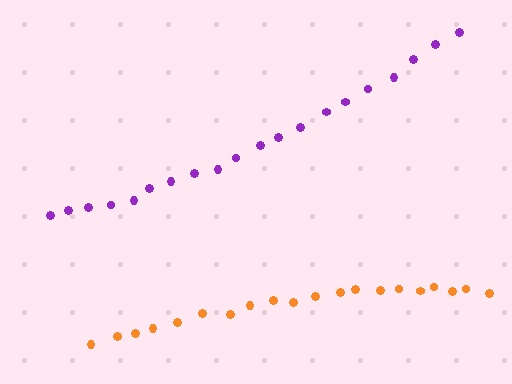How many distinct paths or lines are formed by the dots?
There are 2 distinct paths.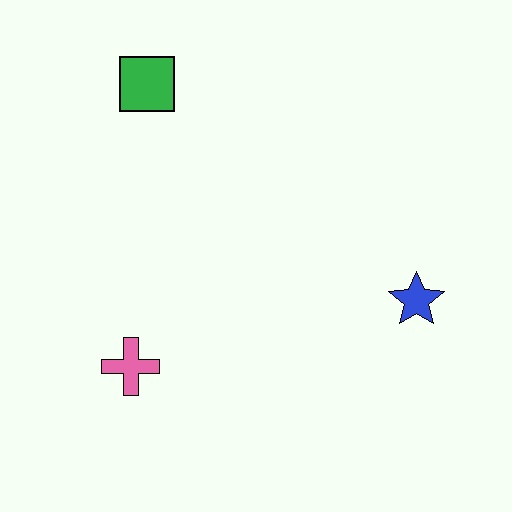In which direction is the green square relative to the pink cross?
The green square is above the pink cross.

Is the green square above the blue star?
Yes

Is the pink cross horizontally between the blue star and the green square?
No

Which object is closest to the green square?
The pink cross is closest to the green square.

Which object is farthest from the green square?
The blue star is farthest from the green square.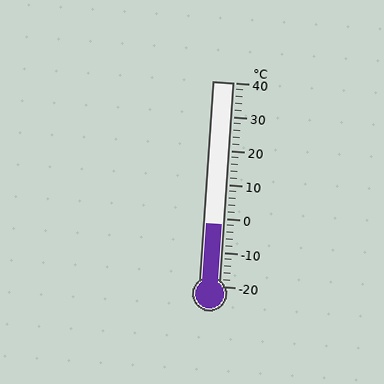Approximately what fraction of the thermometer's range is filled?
The thermometer is filled to approximately 30% of its range.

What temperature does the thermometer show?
The thermometer shows approximately -2°C.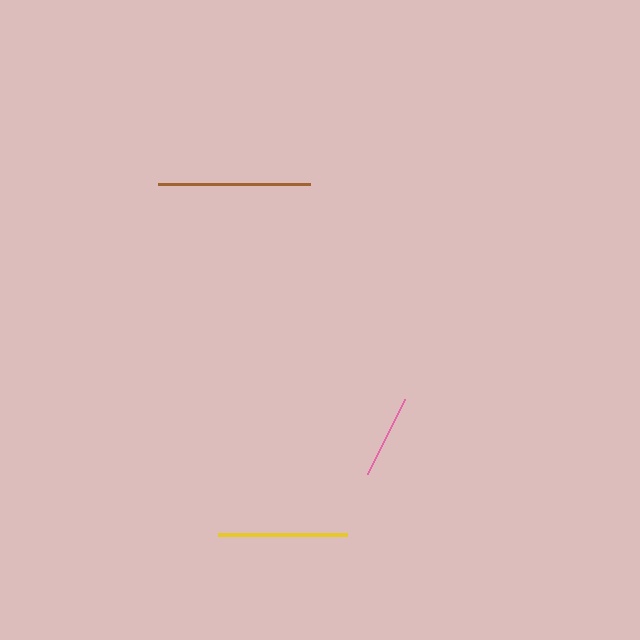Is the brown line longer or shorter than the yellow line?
The brown line is longer than the yellow line.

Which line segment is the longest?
The brown line is the longest at approximately 152 pixels.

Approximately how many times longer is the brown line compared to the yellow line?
The brown line is approximately 1.2 times the length of the yellow line.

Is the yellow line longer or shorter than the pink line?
The yellow line is longer than the pink line.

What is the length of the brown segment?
The brown segment is approximately 152 pixels long.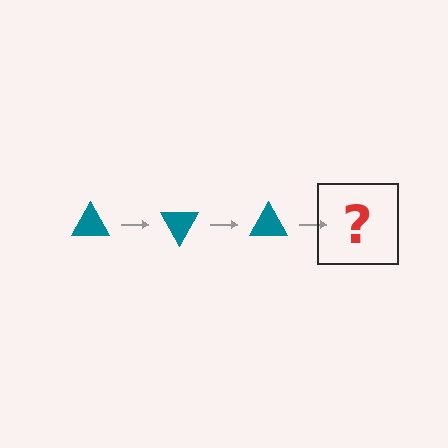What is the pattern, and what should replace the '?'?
The pattern is that the triangle rotates 60 degrees each step. The '?' should be a teal triangle rotated 180 degrees.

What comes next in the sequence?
The next element should be a teal triangle rotated 180 degrees.